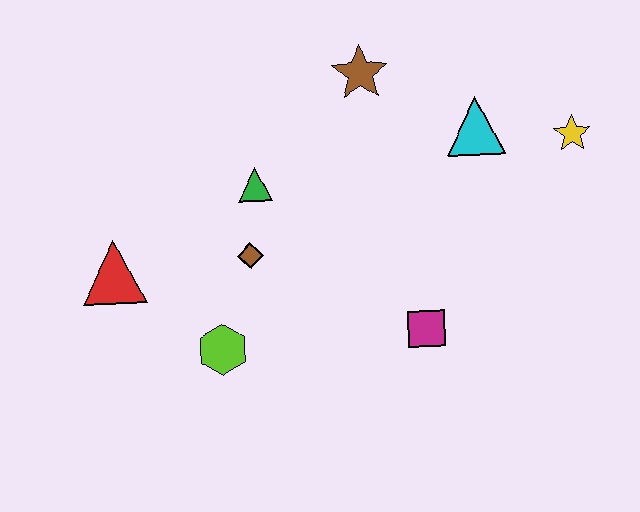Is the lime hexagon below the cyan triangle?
Yes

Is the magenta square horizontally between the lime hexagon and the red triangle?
No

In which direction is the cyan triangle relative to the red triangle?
The cyan triangle is to the right of the red triangle.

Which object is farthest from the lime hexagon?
The yellow star is farthest from the lime hexagon.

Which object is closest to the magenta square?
The brown diamond is closest to the magenta square.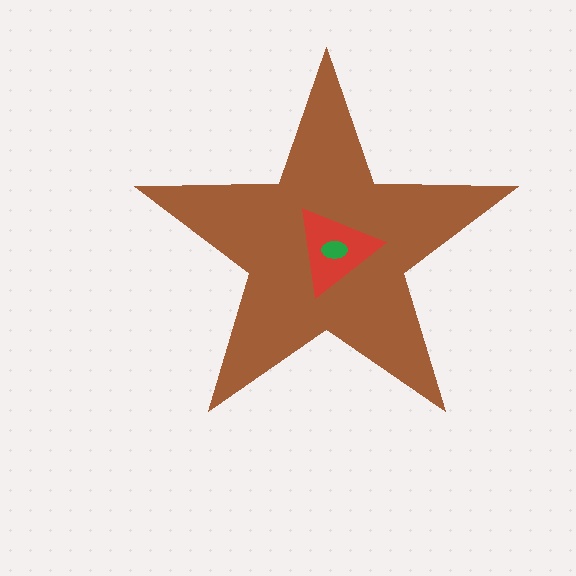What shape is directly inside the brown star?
The red triangle.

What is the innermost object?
The green ellipse.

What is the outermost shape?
The brown star.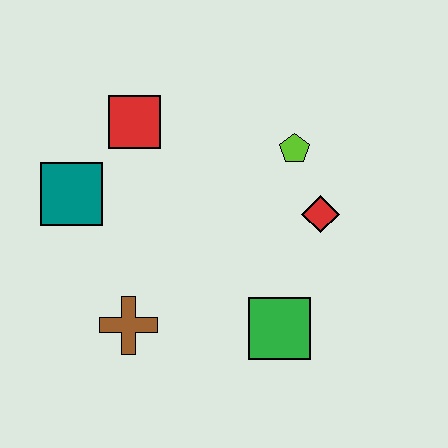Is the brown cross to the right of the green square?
No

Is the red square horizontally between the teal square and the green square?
Yes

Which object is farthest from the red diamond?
The teal square is farthest from the red diamond.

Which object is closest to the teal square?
The red square is closest to the teal square.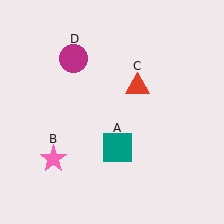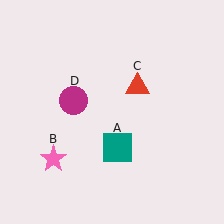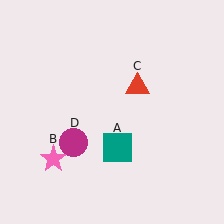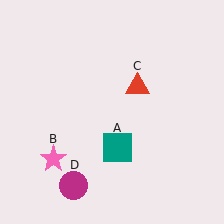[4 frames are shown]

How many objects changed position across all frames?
1 object changed position: magenta circle (object D).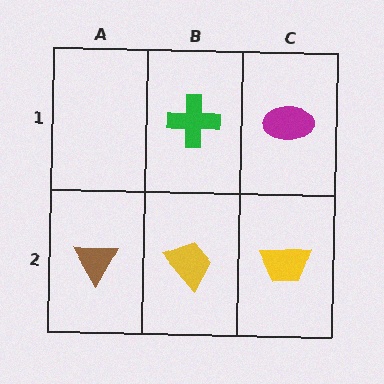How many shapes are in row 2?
3 shapes.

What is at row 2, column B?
A yellow trapezoid.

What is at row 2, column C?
A yellow trapezoid.